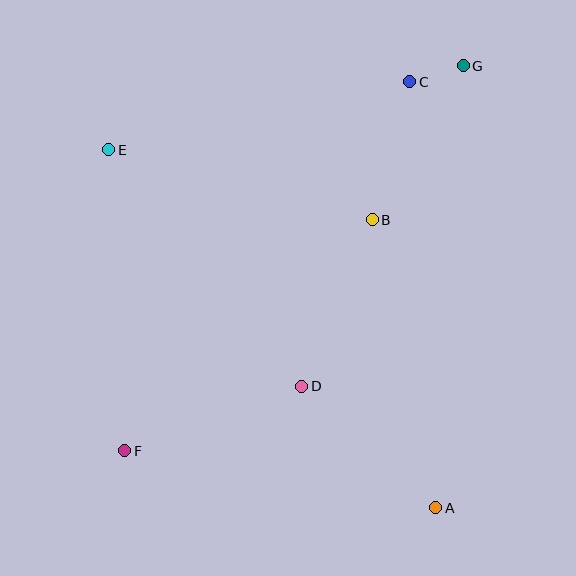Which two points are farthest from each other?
Points F and G are farthest from each other.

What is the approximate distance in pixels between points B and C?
The distance between B and C is approximately 143 pixels.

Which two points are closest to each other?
Points C and G are closest to each other.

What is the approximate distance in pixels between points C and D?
The distance between C and D is approximately 323 pixels.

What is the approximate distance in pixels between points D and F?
The distance between D and F is approximately 188 pixels.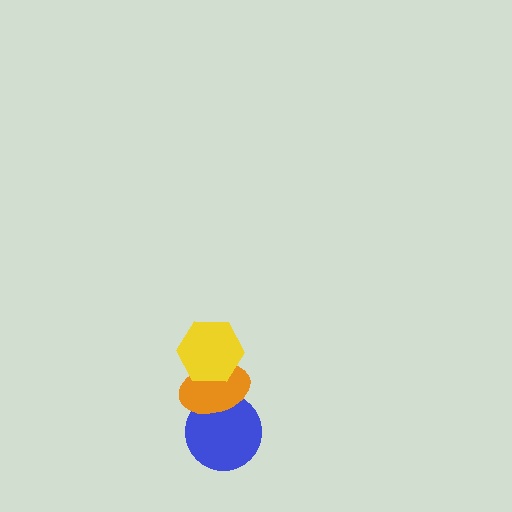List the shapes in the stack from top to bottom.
From top to bottom: the yellow hexagon, the orange ellipse, the blue circle.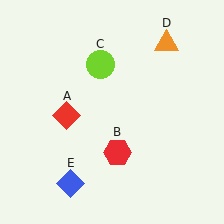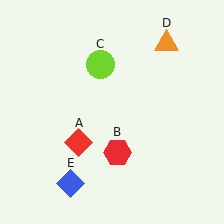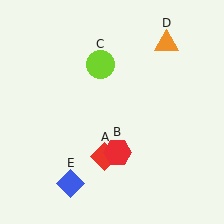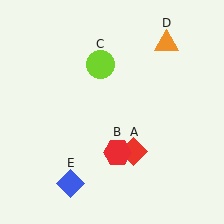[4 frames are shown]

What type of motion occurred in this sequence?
The red diamond (object A) rotated counterclockwise around the center of the scene.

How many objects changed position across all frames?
1 object changed position: red diamond (object A).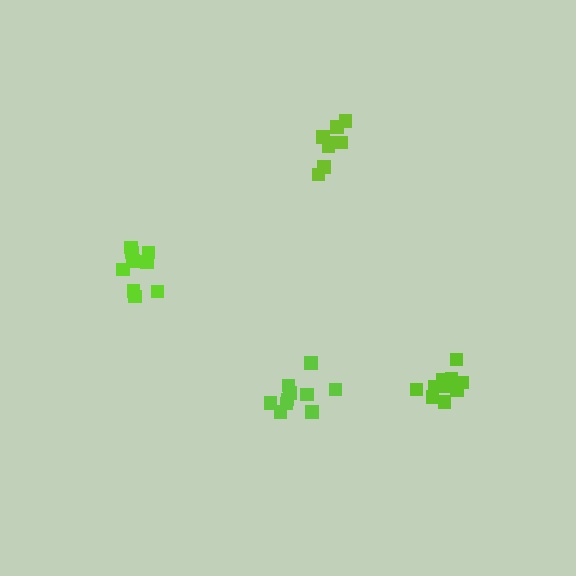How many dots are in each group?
Group 1: 10 dots, Group 2: 11 dots, Group 3: 8 dots, Group 4: 10 dots (39 total).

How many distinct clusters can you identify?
There are 4 distinct clusters.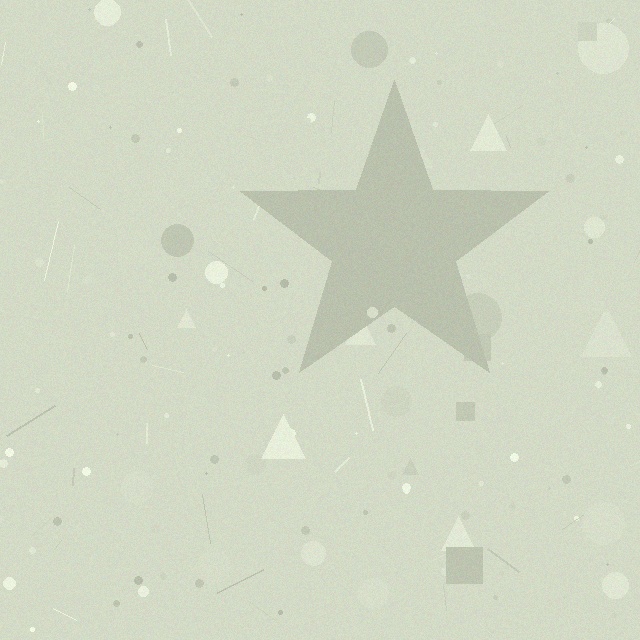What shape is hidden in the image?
A star is hidden in the image.